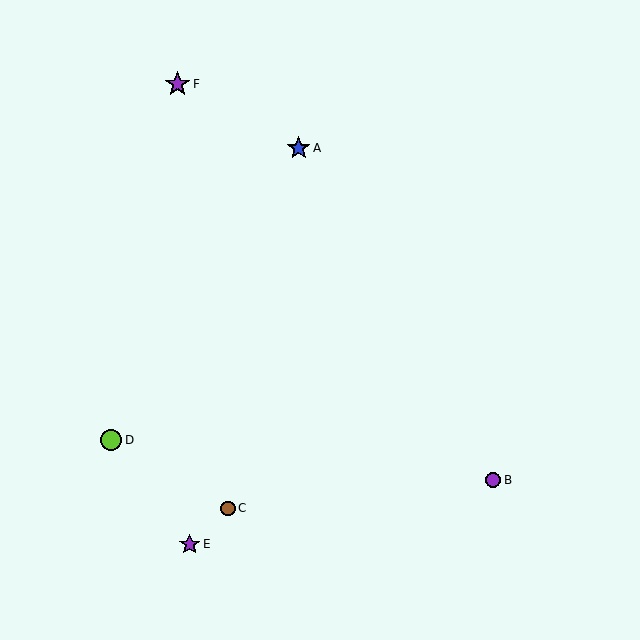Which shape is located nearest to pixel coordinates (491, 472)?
The purple circle (labeled B) at (493, 480) is nearest to that location.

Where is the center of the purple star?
The center of the purple star is at (190, 544).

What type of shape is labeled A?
Shape A is a blue star.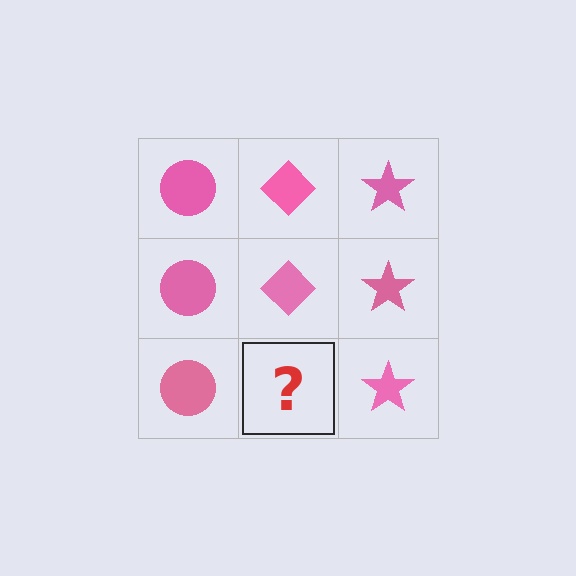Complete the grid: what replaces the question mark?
The question mark should be replaced with a pink diamond.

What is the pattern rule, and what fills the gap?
The rule is that each column has a consistent shape. The gap should be filled with a pink diamond.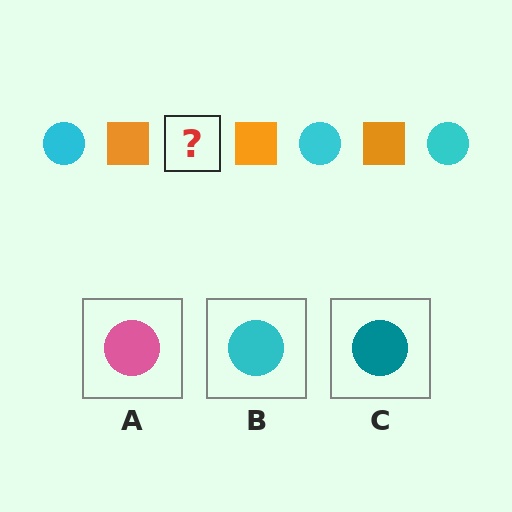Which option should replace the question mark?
Option B.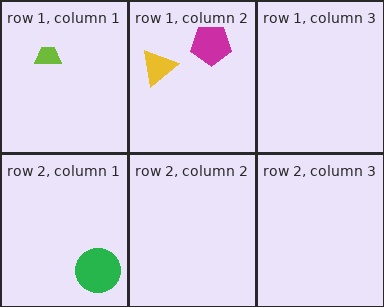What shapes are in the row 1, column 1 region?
The lime trapezoid.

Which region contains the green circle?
The row 2, column 1 region.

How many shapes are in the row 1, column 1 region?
1.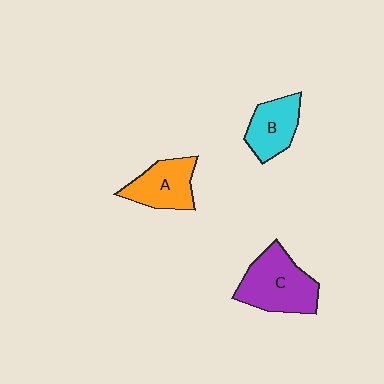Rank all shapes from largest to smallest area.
From largest to smallest: C (purple), A (orange), B (cyan).